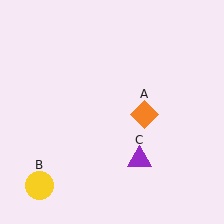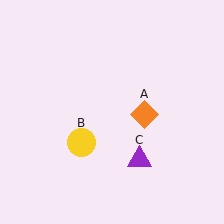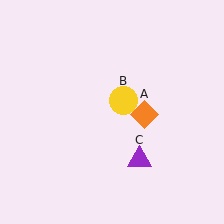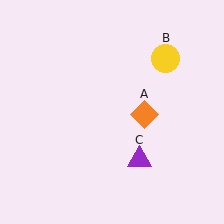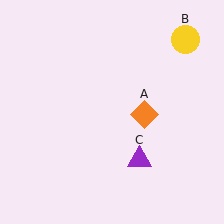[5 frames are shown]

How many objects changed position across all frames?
1 object changed position: yellow circle (object B).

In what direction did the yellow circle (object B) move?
The yellow circle (object B) moved up and to the right.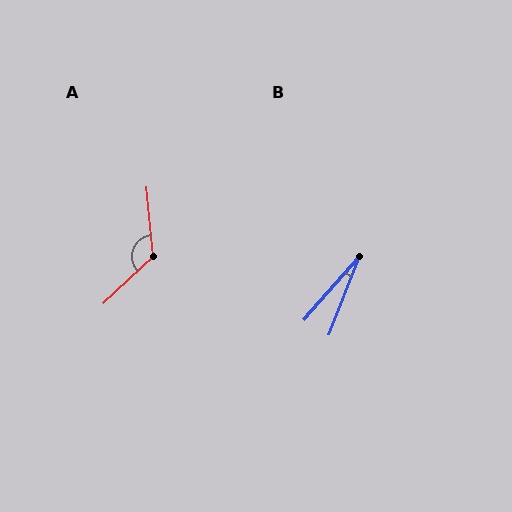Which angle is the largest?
A, at approximately 128 degrees.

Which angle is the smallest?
B, at approximately 20 degrees.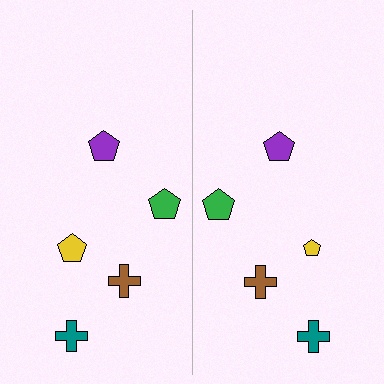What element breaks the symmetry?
The yellow pentagon on the right side has a different size than its mirror counterpart.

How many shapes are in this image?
There are 10 shapes in this image.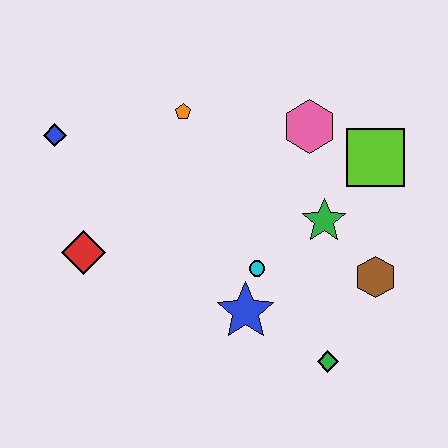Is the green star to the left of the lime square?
Yes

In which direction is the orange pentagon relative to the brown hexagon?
The orange pentagon is to the left of the brown hexagon.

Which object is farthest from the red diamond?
The lime square is farthest from the red diamond.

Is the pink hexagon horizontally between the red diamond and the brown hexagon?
Yes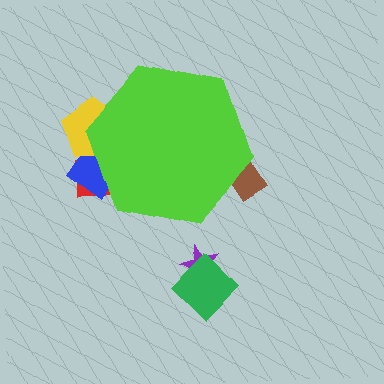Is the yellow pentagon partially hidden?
Yes, the yellow pentagon is partially hidden behind the lime hexagon.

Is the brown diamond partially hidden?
Yes, the brown diamond is partially hidden behind the lime hexagon.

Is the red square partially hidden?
Yes, the red square is partially hidden behind the lime hexagon.